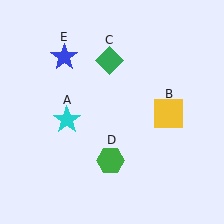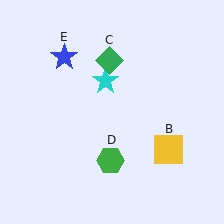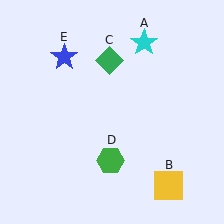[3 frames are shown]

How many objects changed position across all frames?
2 objects changed position: cyan star (object A), yellow square (object B).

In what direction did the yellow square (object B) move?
The yellow square (object B) moved down.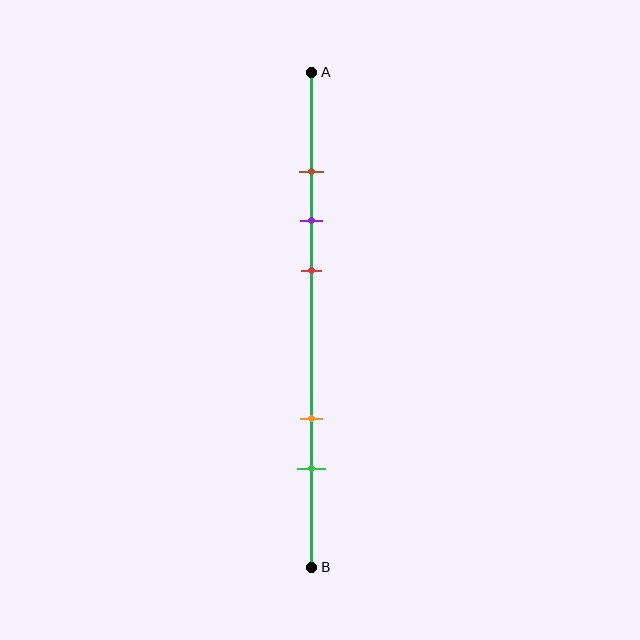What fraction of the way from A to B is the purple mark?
The purple mark is approximately 30% (0.3) of the way from A to B.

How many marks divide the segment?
There are 5 marks dividing the segment.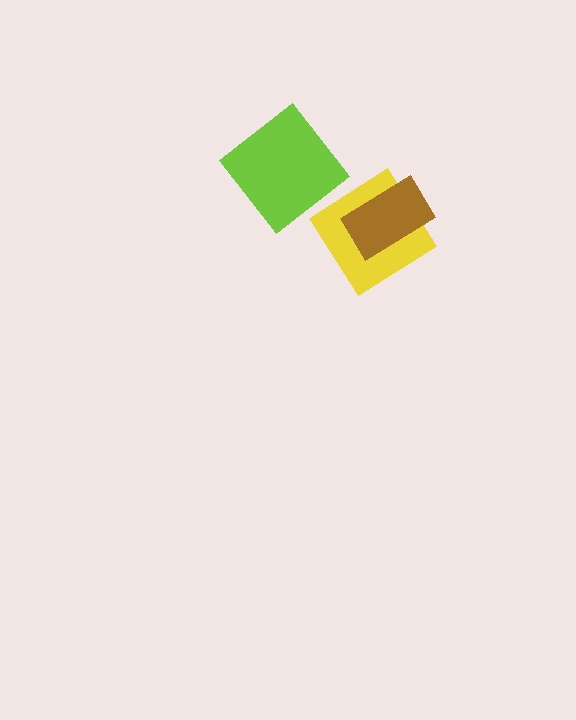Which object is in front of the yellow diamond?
The brown rectangle is in front of the yellow diamond.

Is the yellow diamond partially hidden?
Yes, it is partially covered by another shape.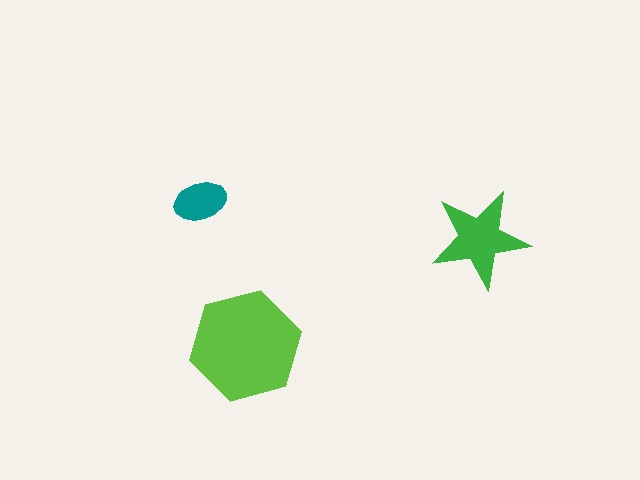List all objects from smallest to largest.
The teal ellipse, the green star, the lime hexagon.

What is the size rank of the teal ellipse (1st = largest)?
3rd.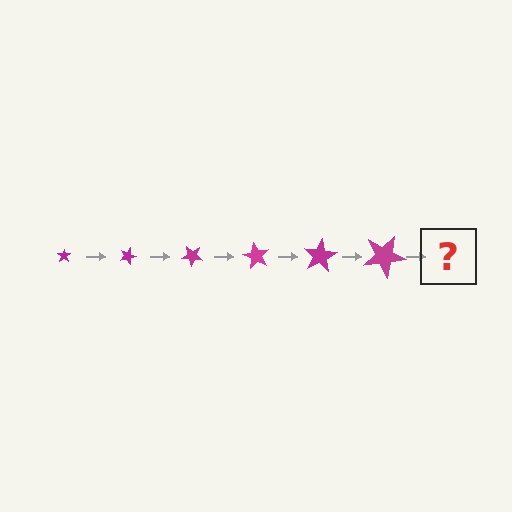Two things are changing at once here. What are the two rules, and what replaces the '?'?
The two rules are that the star grows larger each step and it rotates 20 degrees each step. The '?' should be a star, larger than the previous one and rotated 120 degrees from the start.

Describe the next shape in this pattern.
It should be a star, larger than the previous one and rotated 120 degrees from the start.